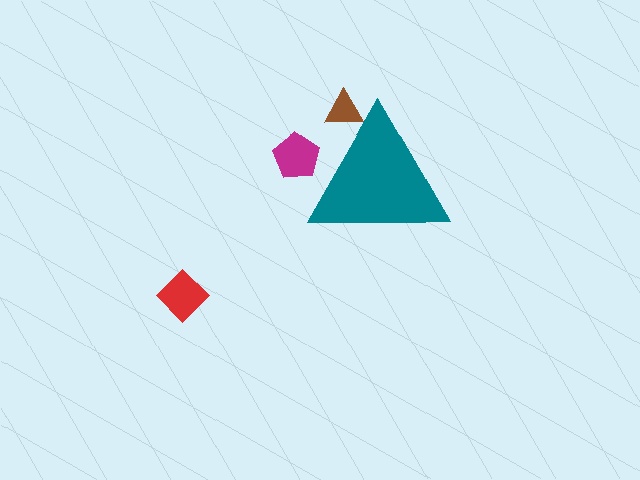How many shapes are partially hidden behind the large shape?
2 shapes are partially hidden.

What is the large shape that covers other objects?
A teal triangle.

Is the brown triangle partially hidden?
Yes, the brown triangle is partially hidden behind the teal triangle.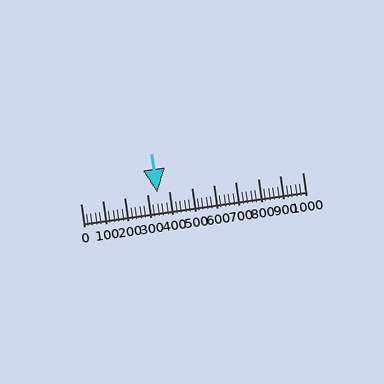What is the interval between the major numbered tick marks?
The major tick marks are spaced 100 units apart.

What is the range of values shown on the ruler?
The ruler shows values from 0 to 1000.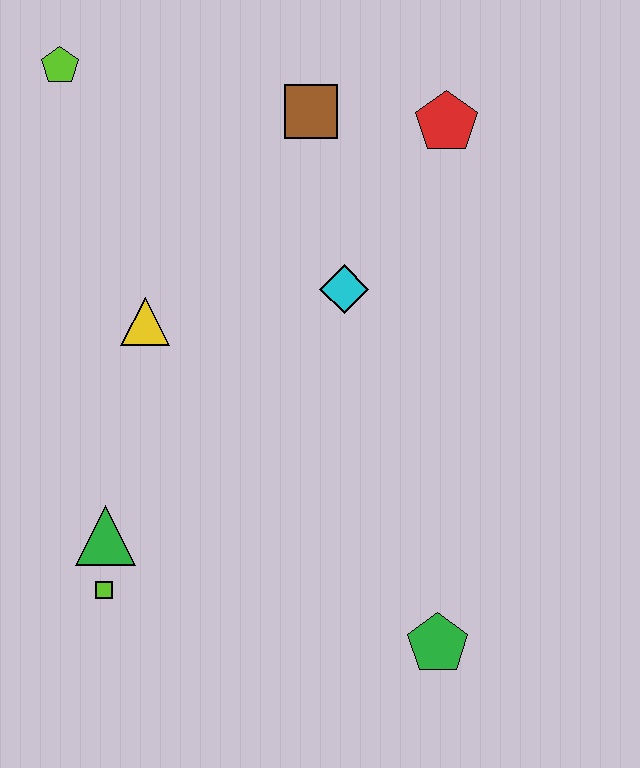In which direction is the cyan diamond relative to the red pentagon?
The cyan diamond is below the red pentagon.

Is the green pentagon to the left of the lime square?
No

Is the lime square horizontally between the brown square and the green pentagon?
No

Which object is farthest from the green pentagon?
The lime pentagon is farthest from the green pentagon.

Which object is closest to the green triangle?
The lime square is closest to the green triangle.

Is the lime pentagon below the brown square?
No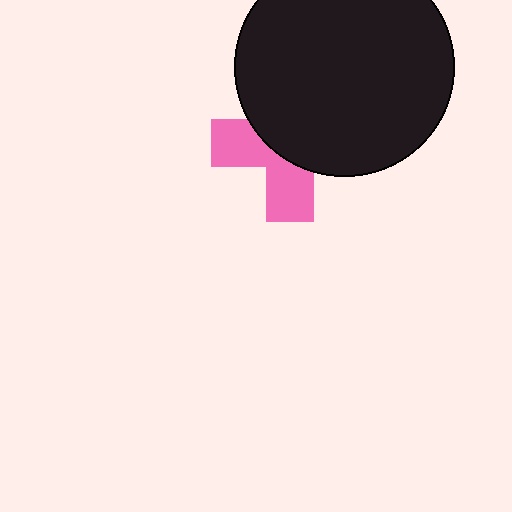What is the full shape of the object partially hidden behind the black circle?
The partially hidden object is a pink cross.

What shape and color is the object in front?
The object in front is a black circle.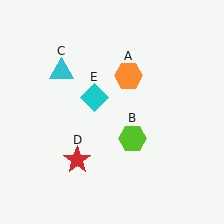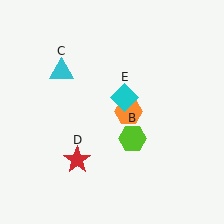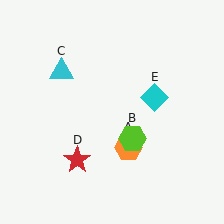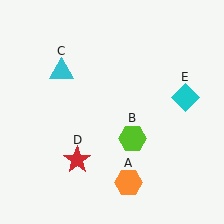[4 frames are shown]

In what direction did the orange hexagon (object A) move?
The orange hexagon (object A) moved down.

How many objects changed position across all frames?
2 objects changed position: orange hexagon (object A), cyan diamond (object E).